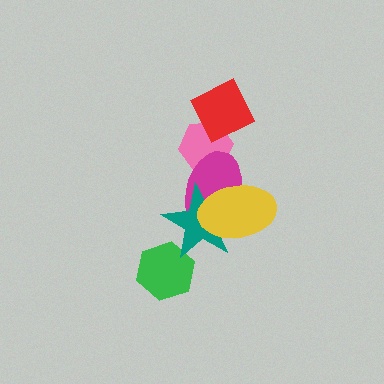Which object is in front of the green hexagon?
The teal star is in front of the green hexagon.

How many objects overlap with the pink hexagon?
2 objects overlap with the pink hexagon.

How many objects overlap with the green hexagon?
1 object overlaps with the green hexagon.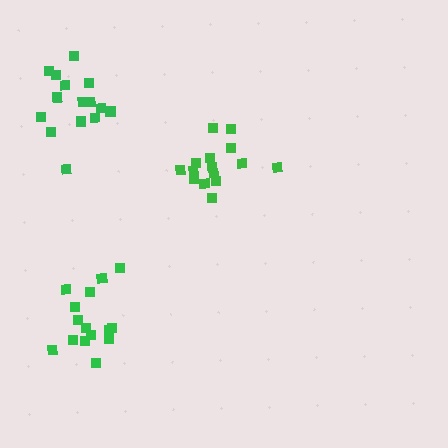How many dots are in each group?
Group 1: 16 dots, Group 2: 16 dots, Group 3: 15 dots (47 total).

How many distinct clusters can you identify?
There are 3 distinct clusters.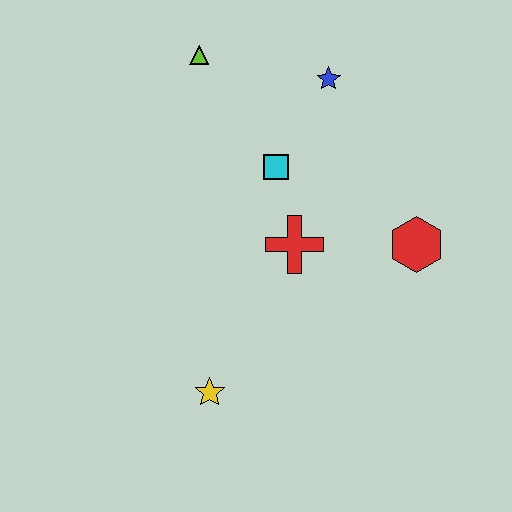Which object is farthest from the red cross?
The lime triangle is farthest from the red cross.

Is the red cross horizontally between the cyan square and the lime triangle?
No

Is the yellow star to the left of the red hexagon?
Yes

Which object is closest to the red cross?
The cyan square is closest to the red cross.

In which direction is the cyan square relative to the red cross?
The cyan square is above the red cross.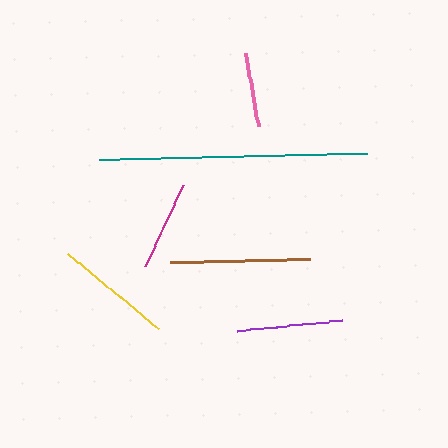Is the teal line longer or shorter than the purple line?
The teal line is longer than the purple line.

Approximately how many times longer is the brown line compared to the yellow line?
The brown line is approximately 1.2 times the length of the yellow line.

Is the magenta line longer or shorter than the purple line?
The purple line is longer than the magenta line.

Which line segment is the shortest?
The pink line is the shortest at approximately 74 pixels.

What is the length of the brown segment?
The brown segment is approximately 139 pixels long.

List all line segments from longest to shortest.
From longest to shortest: teal, brown, yellow, purple, magenta, pink.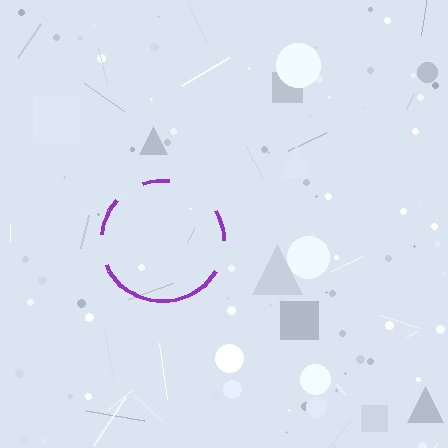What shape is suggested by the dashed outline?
The dashed outline suggests a circle.